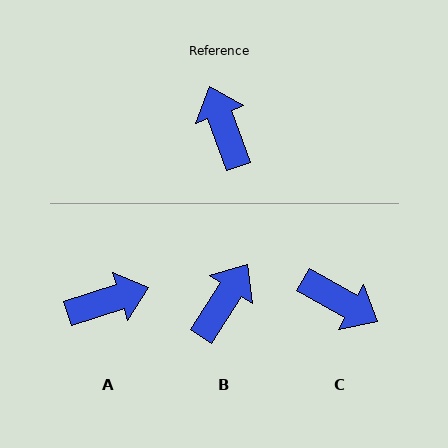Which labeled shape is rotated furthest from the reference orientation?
C, about 139 degrees away.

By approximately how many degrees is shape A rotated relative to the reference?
Approximately 92 degrees clockwise.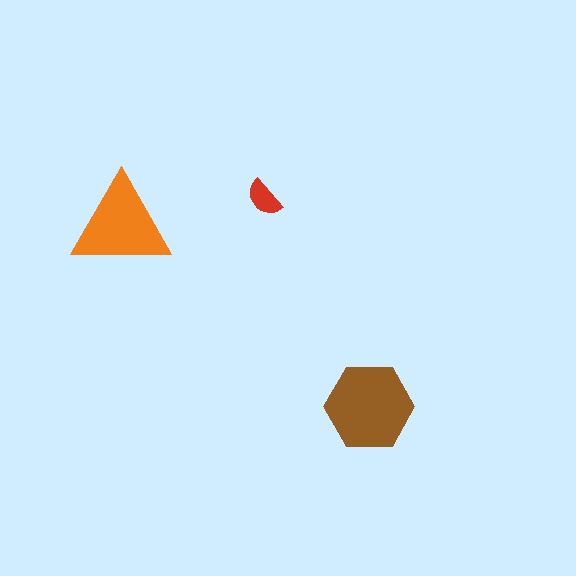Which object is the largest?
The brown hexagon.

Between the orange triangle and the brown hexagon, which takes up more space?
The brown hexagon.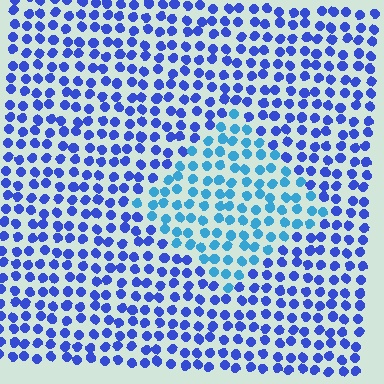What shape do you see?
I see a diamond.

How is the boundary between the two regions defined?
The boundary is defined purely by a slight shift in hue (about 34 degrees). Spacing, size, and orientation are identical on both sides.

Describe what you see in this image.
The image is filled with small blue elements in a uniform arrangement. A diamond-shaped region is visible where the elements are tinted to a slightly different hue, forming a subtle color boundary.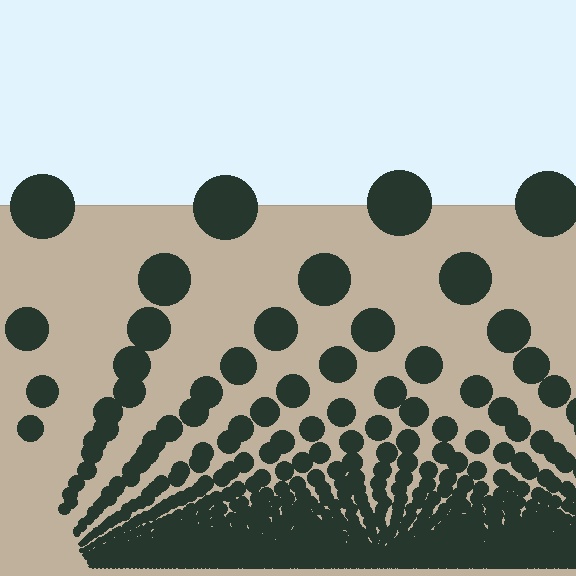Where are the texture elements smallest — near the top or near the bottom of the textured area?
Near the bottom.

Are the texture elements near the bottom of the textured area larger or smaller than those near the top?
Smaller. The gradient is inverted — elements near the bottom are smaller and denser.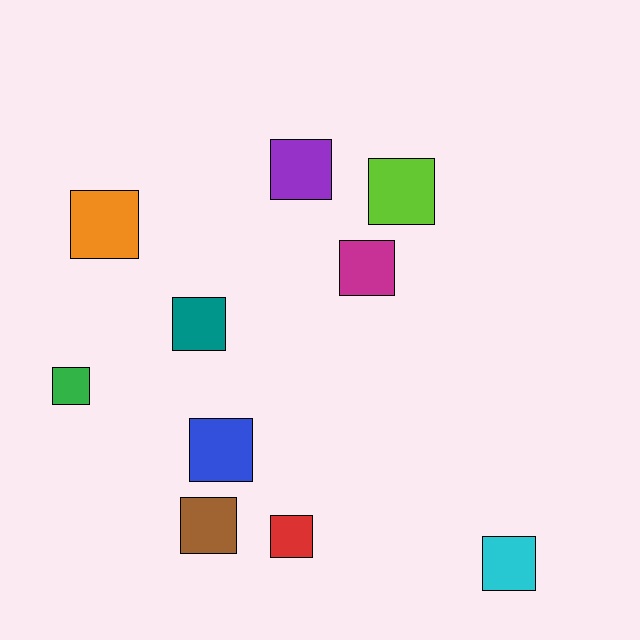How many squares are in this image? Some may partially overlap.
There are 10 squares.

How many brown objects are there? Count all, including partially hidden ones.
There is 1 brown object.